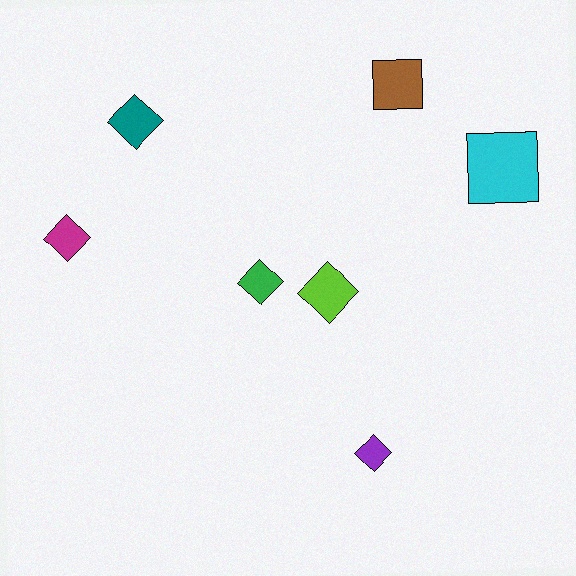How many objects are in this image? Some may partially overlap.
There are 7 objects.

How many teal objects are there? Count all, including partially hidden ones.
There is 1 teal object.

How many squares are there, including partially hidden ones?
There are 2 squares.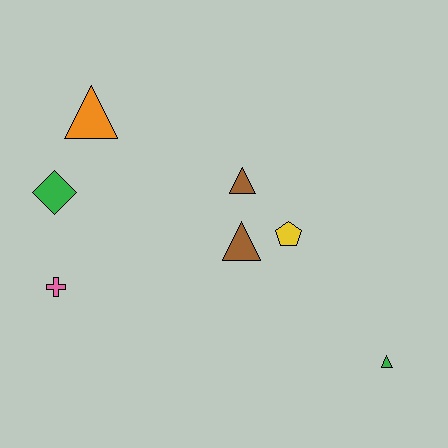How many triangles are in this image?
There are 4 triangles.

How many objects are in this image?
There are 7 objects.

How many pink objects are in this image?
There is 1 pink object.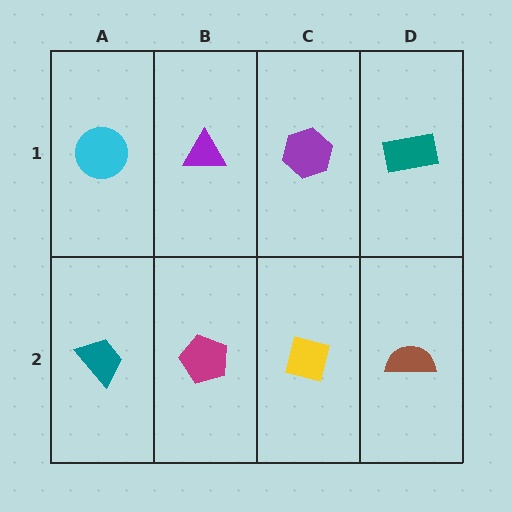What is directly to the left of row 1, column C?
A purple triangle.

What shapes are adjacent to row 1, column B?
A magenta pentagon (row 2, column B), a cyan circle (row 1, column A), a purple hexagon (row 1, column C).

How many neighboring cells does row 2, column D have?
2.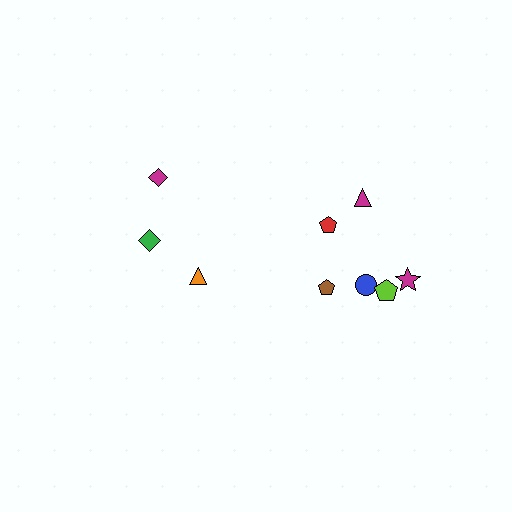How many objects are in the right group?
There are 6 objects.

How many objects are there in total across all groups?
There are 9 objects.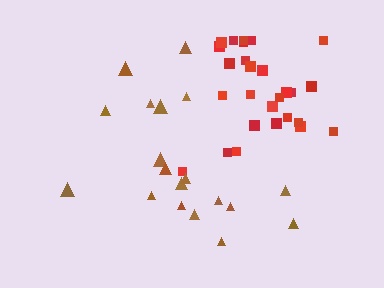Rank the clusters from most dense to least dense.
red, brown.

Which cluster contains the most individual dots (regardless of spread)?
Red (28).